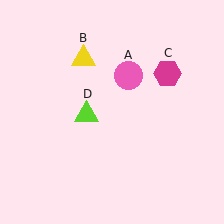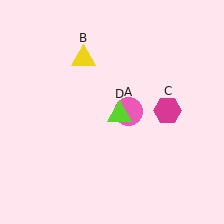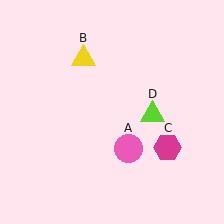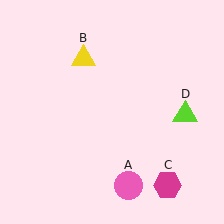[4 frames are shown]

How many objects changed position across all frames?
3 objects changed position: pink circle (object A), magenta hexagon (object C), lime triangle (object D).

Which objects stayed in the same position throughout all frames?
Yellow triangle (object B) remained stationary.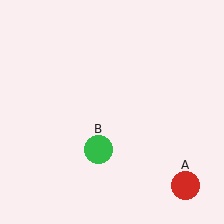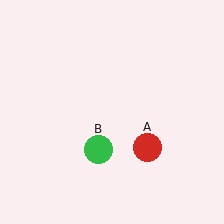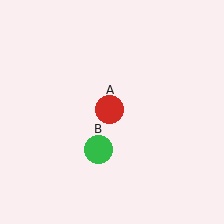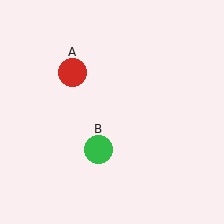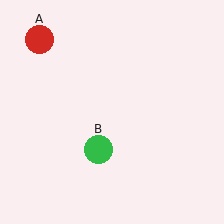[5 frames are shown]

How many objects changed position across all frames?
1 object changed position: red circle (object A).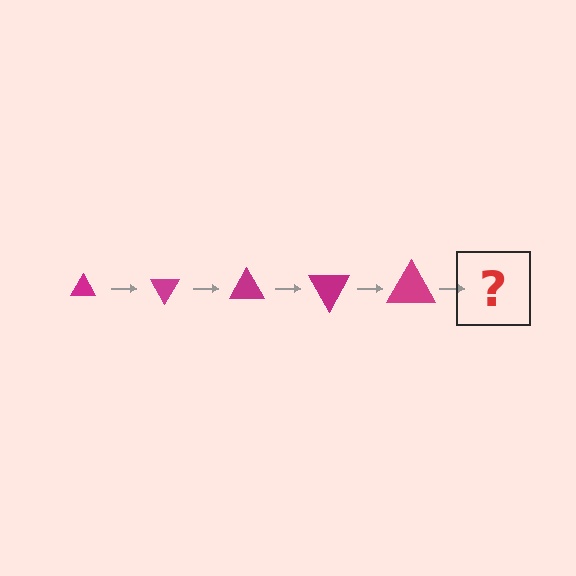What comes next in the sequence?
The next element should be a triangle, larger than the previous one and rotated 300 degrees from the start.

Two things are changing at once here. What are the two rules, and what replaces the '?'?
The two rules are that the triangle grows larger each step and it rotates 60 degrees each step. The '?' should be a triangle, larger than the previous one and rotated 300 degrees from the start.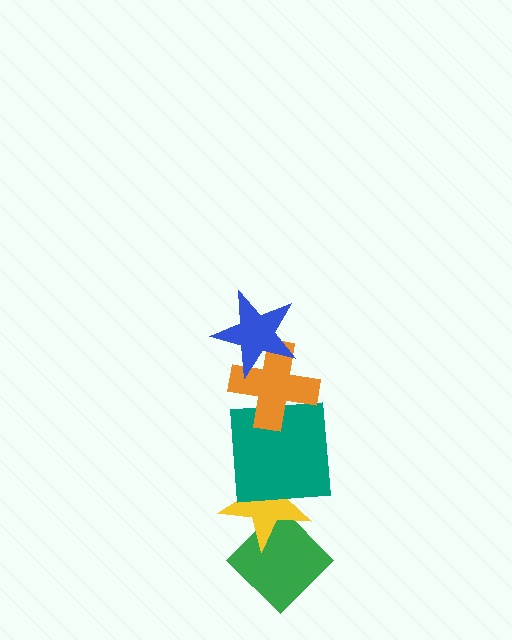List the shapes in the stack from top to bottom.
From top to bottom: the blue star, the orange cross, the teal square, the yellow star, the green diamond.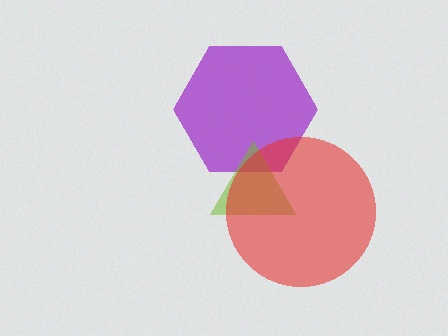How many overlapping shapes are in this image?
There are 3 overlapping shapes in the image.